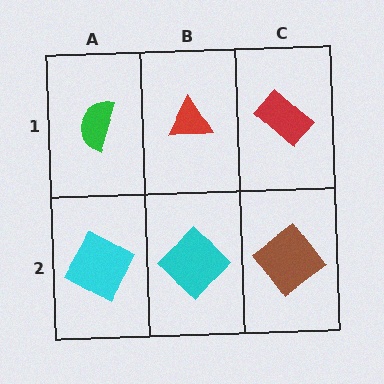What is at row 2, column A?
A cyan square.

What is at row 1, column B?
A red triangle.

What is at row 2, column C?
A brown diamond.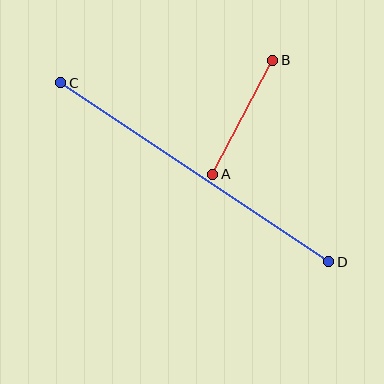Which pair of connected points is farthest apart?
Points C and D are farthest apart.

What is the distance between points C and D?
The distance is approximately 322 pixels.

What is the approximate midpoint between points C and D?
The midpoint is at approximately (195, 172) pixels.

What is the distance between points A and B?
The distance is approximately 129 pixels.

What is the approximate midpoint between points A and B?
The midpoint is at approximately (243, 117) pixels.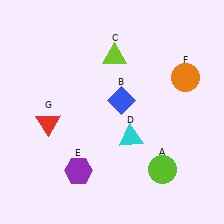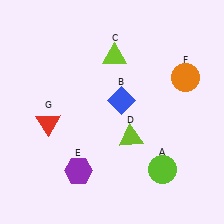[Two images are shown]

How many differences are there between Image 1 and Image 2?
There is 1 difference between the two images.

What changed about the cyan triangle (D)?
In Image 1, D is cyan. In Image 2, it changed to lime.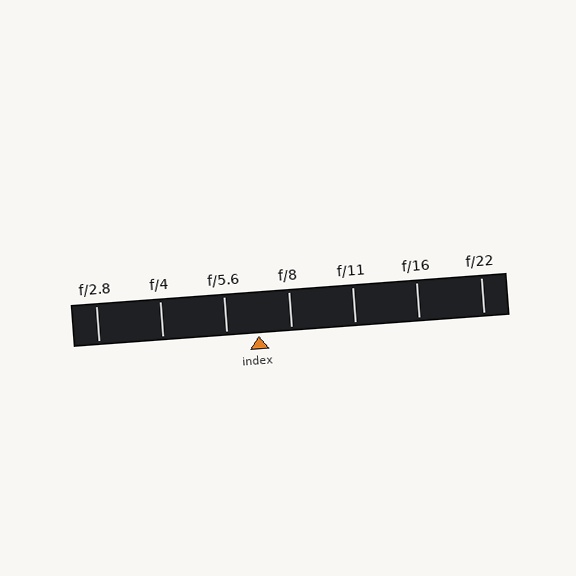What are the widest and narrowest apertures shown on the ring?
The widest aperture shown is f/2.8 and the narrowest is f/22.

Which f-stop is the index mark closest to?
The index mark is closest to f/5.6.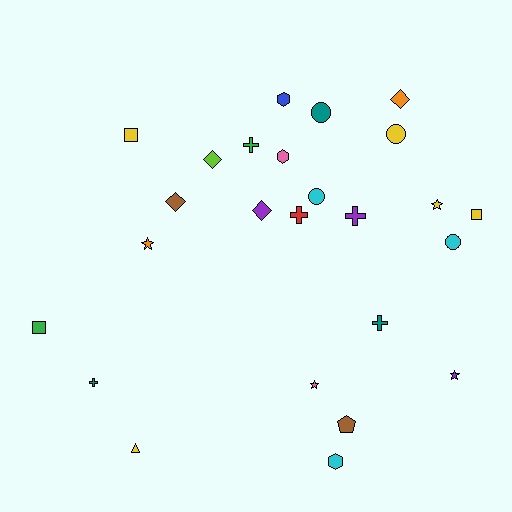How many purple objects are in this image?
There are 3 purple objects.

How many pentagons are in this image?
There is 1 pentagon.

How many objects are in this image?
There are 25 objects.